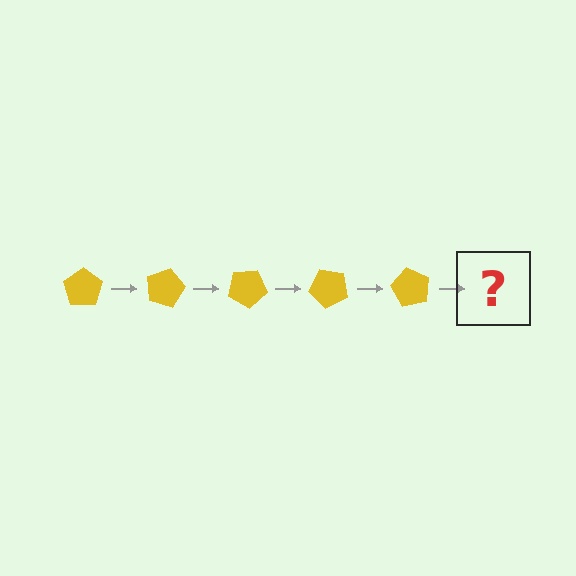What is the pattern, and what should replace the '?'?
The pattern is that the pentagon rotates 15 degrees each step. The '?' should be a yellow pentagon rotated 75 degrees.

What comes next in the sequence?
The next element should be a yellow pentagon rotated 75 degrees.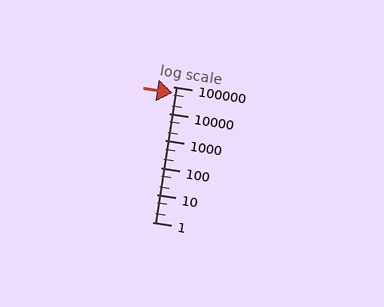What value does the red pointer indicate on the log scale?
The pointer indicates approximately 60000.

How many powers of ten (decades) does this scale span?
The scale spans 5 decades, from 1 to 100000.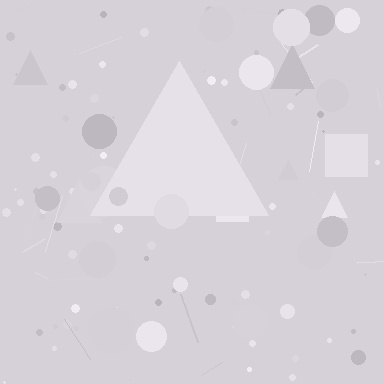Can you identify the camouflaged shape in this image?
The camouflaged shape is a triangle.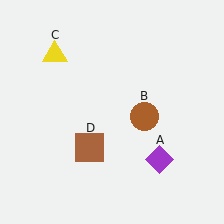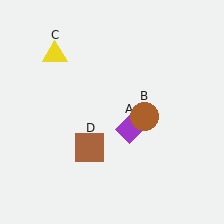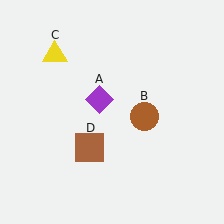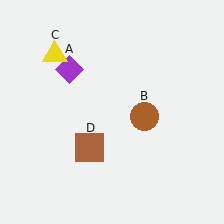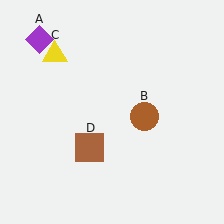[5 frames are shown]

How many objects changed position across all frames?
1 object changed position: purple diamond (object A).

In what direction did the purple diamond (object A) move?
The purple diamond (object A) moved up and to the left.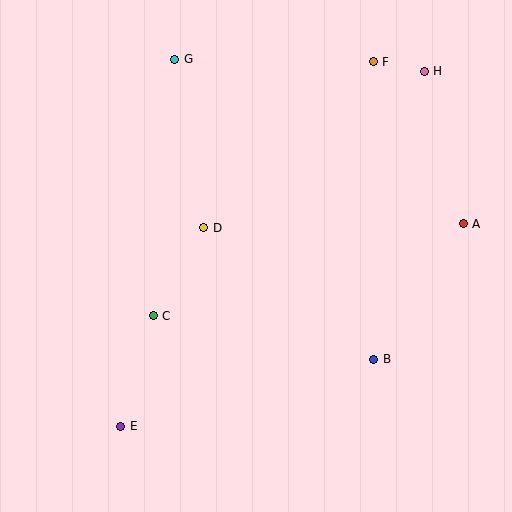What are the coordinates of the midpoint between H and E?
The midpoint between H and E is at (272, 249).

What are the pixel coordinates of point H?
Point H is at (424, 71).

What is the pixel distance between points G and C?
The distance between G and C is 258 pixels.